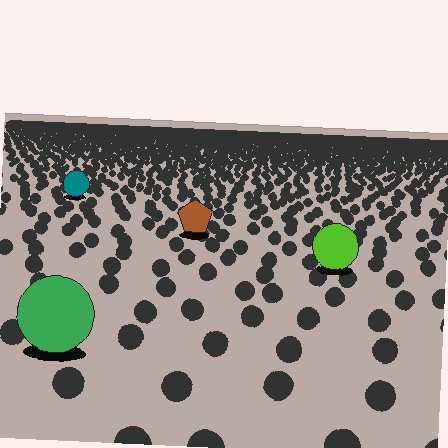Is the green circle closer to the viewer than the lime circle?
Yes. The green circle is closer — you can tell from the texture gradient: the ground texture is coarser near it.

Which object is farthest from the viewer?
The teal circle is farthest from the viewer. It appears smaller and the ground texture around it is denser.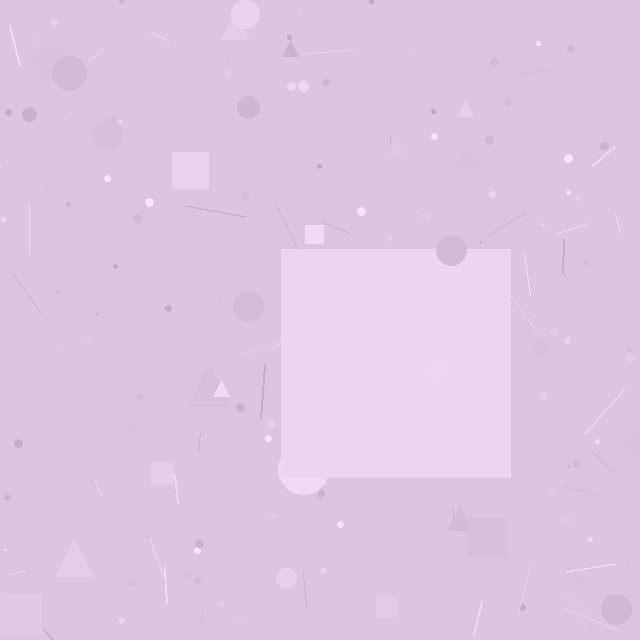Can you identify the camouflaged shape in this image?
The camouflaged shape is a square.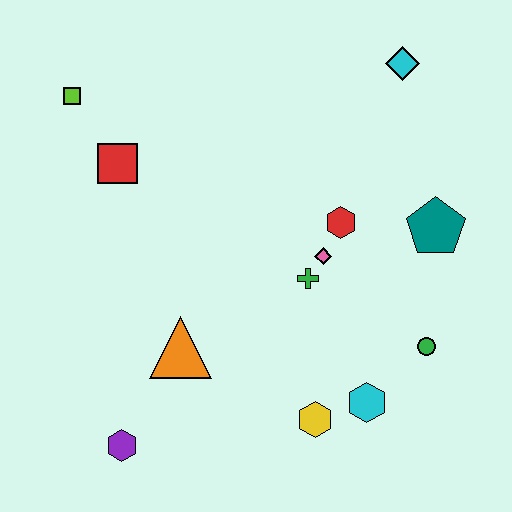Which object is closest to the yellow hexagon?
The cyan hexagon is closest to the yellow hexagon.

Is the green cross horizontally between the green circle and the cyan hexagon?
No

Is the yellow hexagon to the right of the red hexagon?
No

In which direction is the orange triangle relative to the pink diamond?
The orange triangle is to the left of the pink diamond.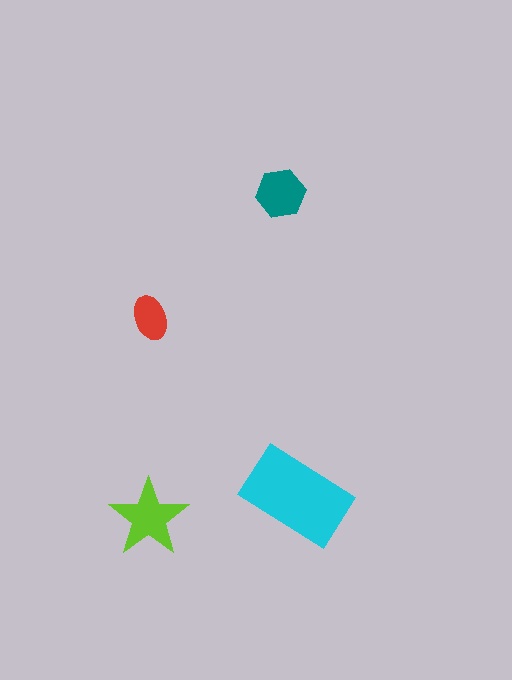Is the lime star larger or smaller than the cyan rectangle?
Smaller.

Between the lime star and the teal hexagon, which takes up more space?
The lime star.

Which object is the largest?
The cyan rectangle.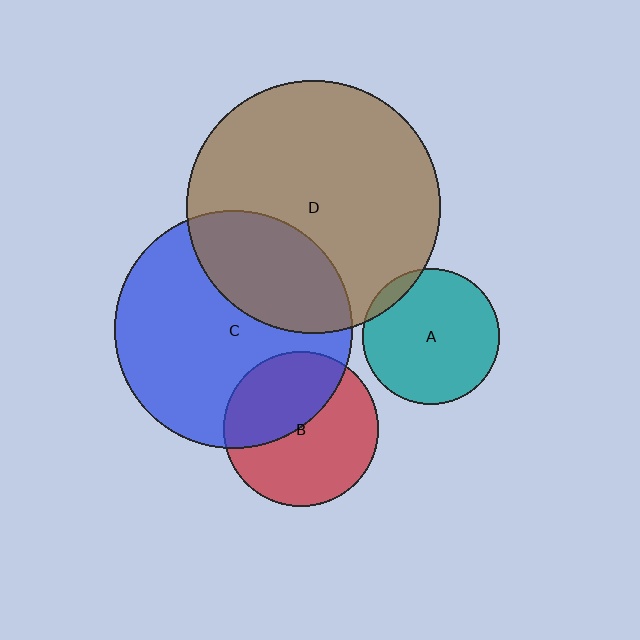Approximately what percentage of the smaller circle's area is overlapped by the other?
Approximately 40%.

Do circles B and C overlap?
Yes.